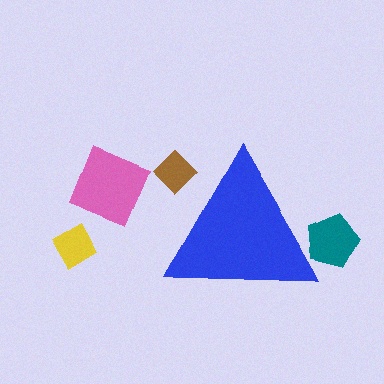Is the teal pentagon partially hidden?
Yes, the teal pentagon is partially hidden behind the blue triangle.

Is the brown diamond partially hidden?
Yes, the brown diamond is partially hidden behind the blue triangle.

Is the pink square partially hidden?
No, the pink square is fully visible.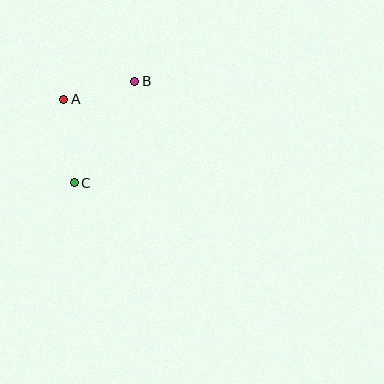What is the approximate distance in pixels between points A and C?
The distance between A and C is approximately 84 pixels.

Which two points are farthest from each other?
Points B and C are farthest from each other.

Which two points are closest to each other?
Points A and B are closest to each other.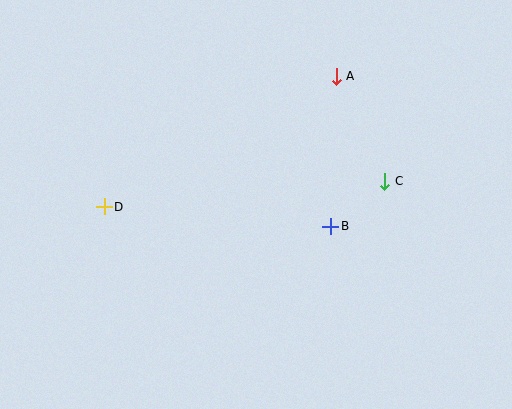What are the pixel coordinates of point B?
Point B is at (331, 226).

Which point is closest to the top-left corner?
Point D is closest to the top-left corner.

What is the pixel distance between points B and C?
The distance between B and C is 71 pixels.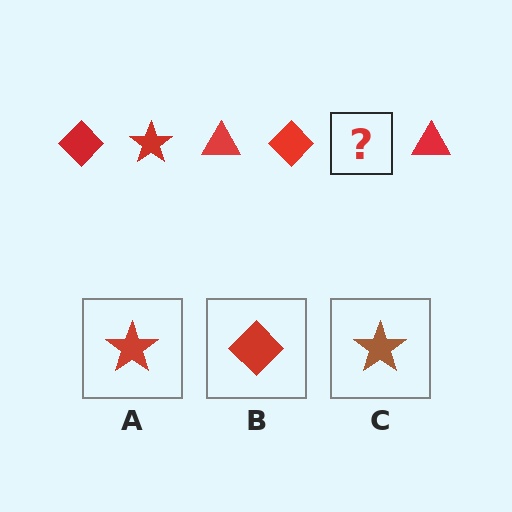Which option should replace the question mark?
Option A.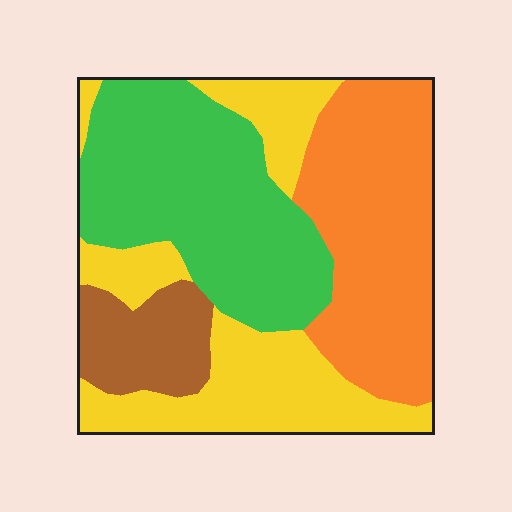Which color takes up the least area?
Brown, at roughly 10%.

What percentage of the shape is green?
Green covers roughly 30% of the shape.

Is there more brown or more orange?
Orange.